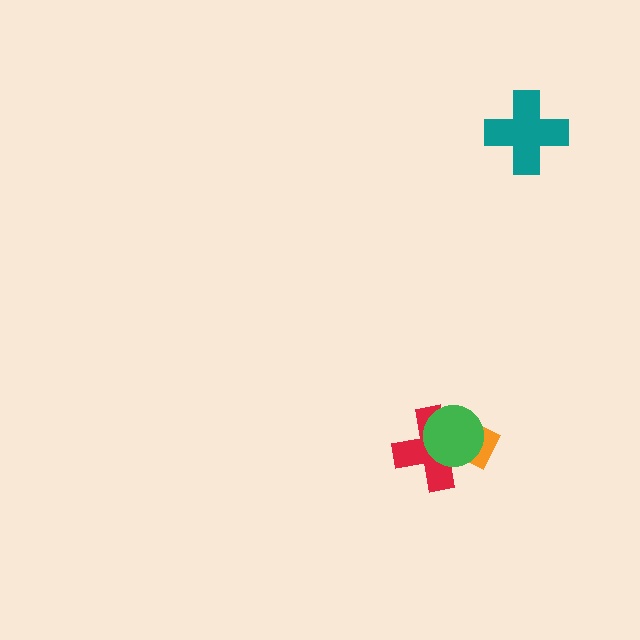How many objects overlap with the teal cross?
0 objects overlap with the teal cross.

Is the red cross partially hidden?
Yes, it is partially covered by another shape.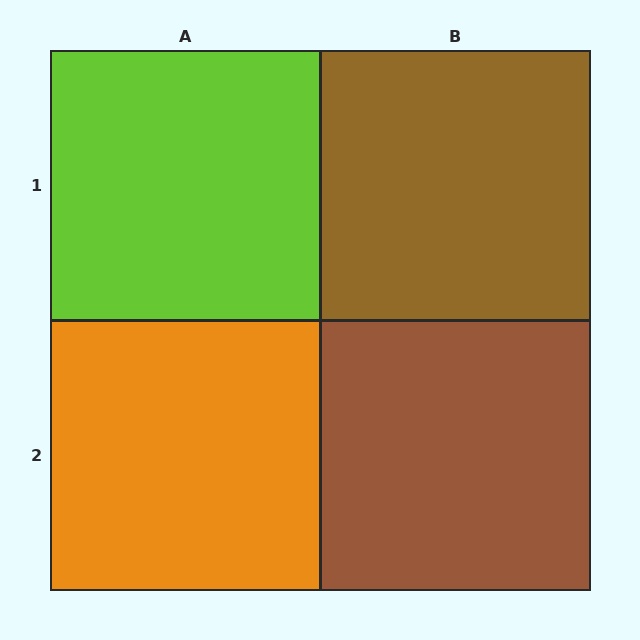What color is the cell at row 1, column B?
Brown.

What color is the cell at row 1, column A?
Lime.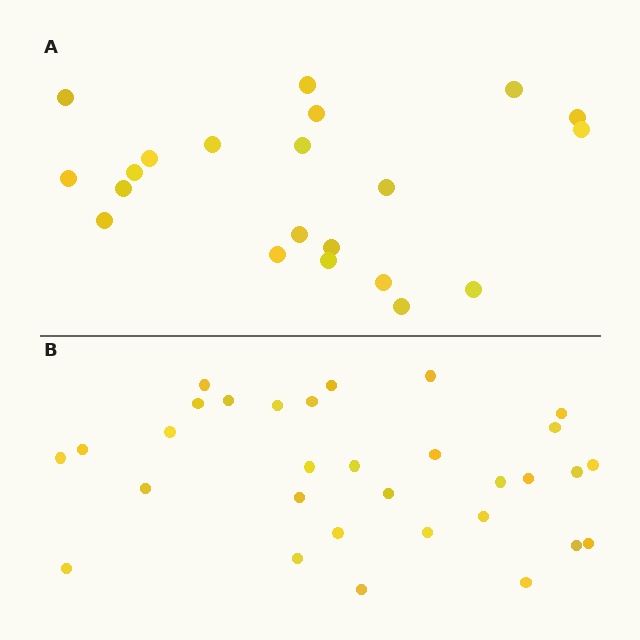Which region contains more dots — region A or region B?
Region B (the bottom region) has more dots.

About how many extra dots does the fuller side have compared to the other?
Region B has roughly 10 or so more dots than region A.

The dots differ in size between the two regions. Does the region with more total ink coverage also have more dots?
No. Region A has more total ink coverage because its dots are larger, but region B actually contains more individual dots. Total area can be misleading — the number of items is what matters here.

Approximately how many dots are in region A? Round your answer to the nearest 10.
About 20 dots. (The exact count is 21, which rounds to 20.)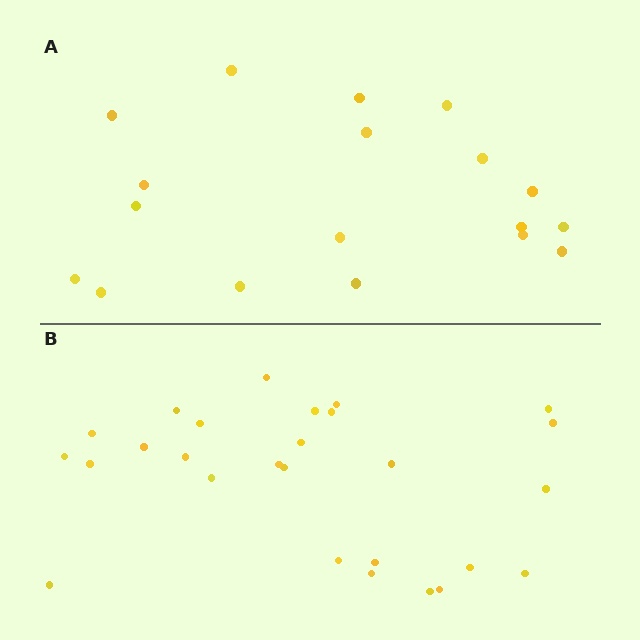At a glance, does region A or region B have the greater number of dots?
Region B (the bottom region) has more dots.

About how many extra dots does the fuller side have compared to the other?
Region B has roughly 8 or so more dots than region A.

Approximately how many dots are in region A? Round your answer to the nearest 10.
About 20 dots. (The exact count is 18, which rounds to 20.)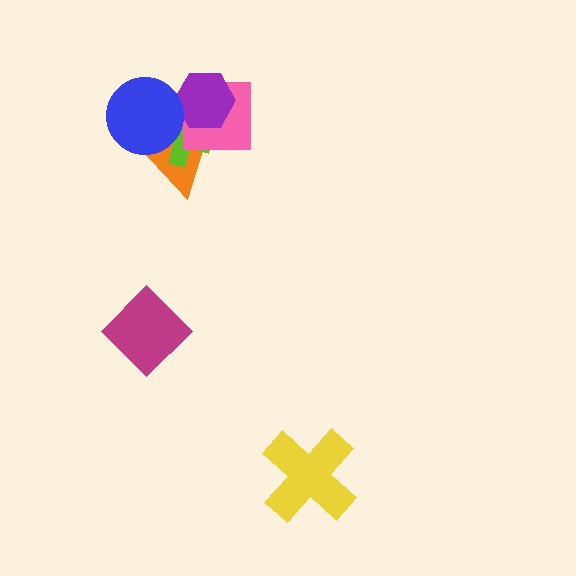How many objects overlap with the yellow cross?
0 objects overlap with the yellow cross.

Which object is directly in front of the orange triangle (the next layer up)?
The lime cross is directly in front of the orange triangle.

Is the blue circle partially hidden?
No, no other shape covers it.